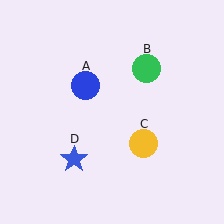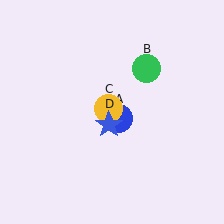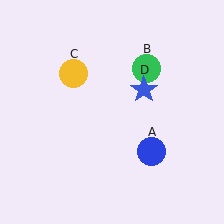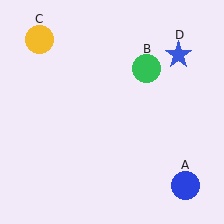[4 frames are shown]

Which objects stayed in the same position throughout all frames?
Green circle (object B) remained stationary.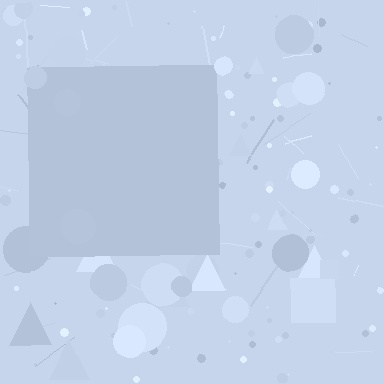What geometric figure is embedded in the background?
A square is embedded in the background.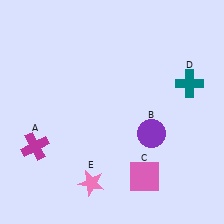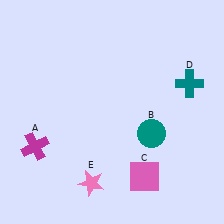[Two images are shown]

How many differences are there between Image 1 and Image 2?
There is 1 difference between the two images.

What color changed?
The circle (B) changed from purple in Image 1 to teal in Image 2.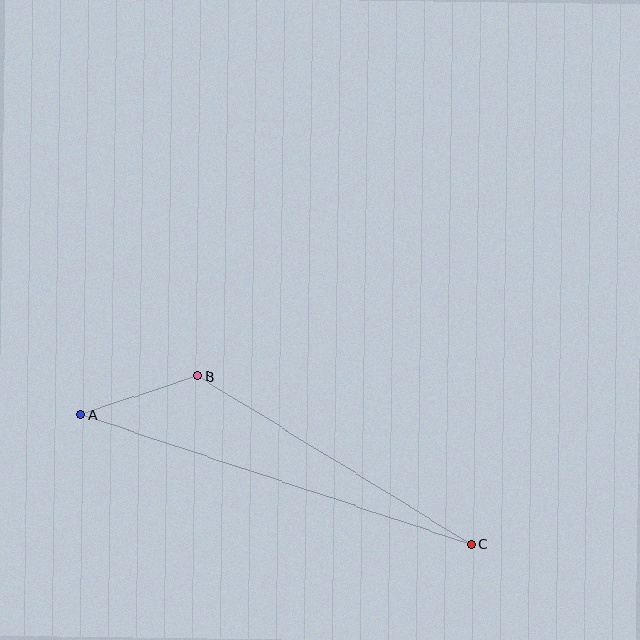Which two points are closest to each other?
Points A and B are closest to each other.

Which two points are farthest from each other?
Points A and C are farthest from each other.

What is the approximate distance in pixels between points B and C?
The distance between B and C is approximately 321 pixels.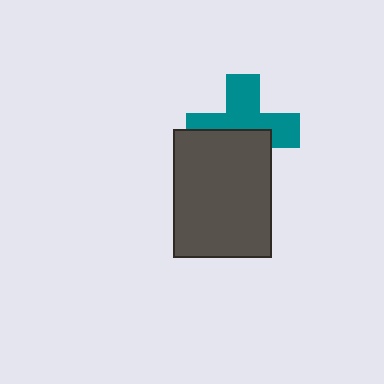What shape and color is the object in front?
The object in front is a dark gray rectangle.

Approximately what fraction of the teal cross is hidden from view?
Roughly 44% of the teal cross is hidden behind the dark gray rectangle.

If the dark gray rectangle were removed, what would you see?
You would see the complete teal cross.